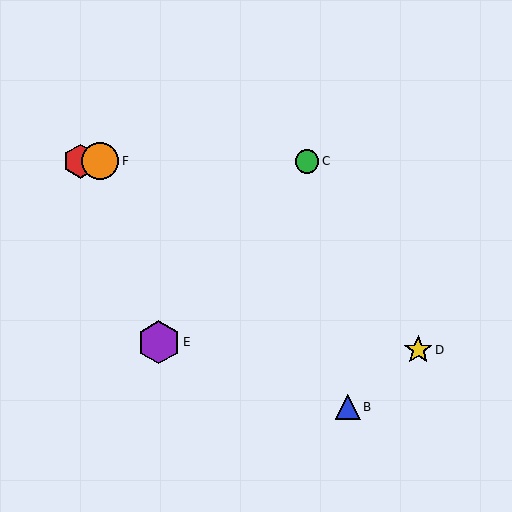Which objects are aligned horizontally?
Objects A, C, F are aligned horizontally.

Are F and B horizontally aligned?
No, F is at y≈161 and B is at y≈407.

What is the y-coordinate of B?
Object B is at y≈407.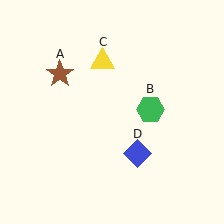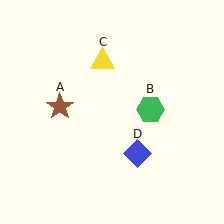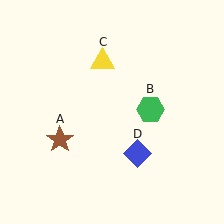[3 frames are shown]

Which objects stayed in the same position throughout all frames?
Green hexagon (object B) and yellow triangle (object C) and blue diamond (object D) remained stationary.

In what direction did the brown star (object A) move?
The brown star (object A) moved down.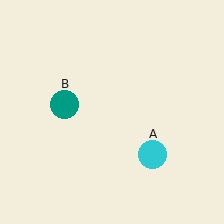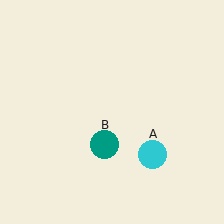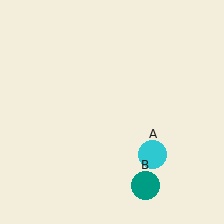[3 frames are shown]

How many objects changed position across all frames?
1 object changed position: teal circle (object B).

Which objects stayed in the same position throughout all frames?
Cyan circle (object A) remained stationary.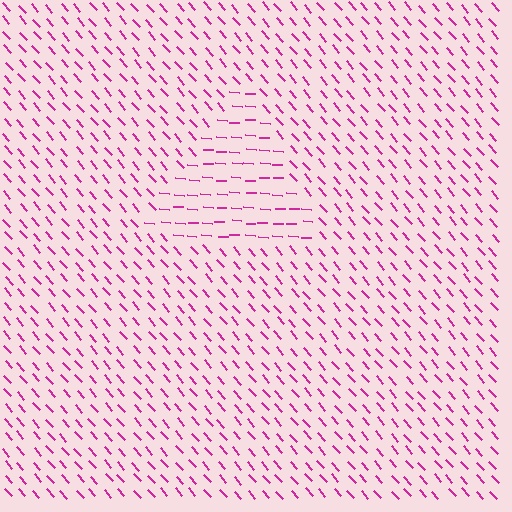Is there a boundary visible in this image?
Yes, there is a texture boundary formed by a change in line orientation.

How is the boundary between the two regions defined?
The boundary is defined purely by a change in line orientation (approximately 45 degrees difference). All lines are the same color and thickness.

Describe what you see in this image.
The image is filled with small magenta line segments. A triangle region in the image has lines oriented differently from the surrounding lines, creating a visible texture boundary.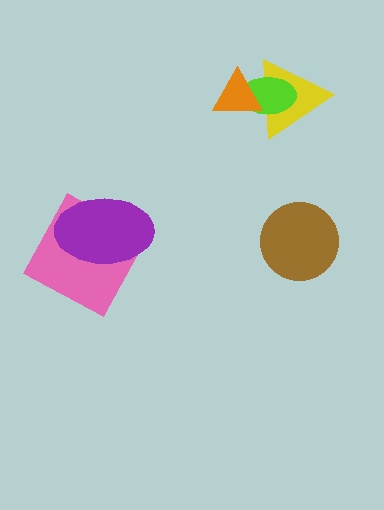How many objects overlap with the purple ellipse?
1 object overlaps with the purple ellipse.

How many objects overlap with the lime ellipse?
2 objects overlap with the lime ellipse.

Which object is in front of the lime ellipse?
The orange triangle is in front of the lime ellipse.